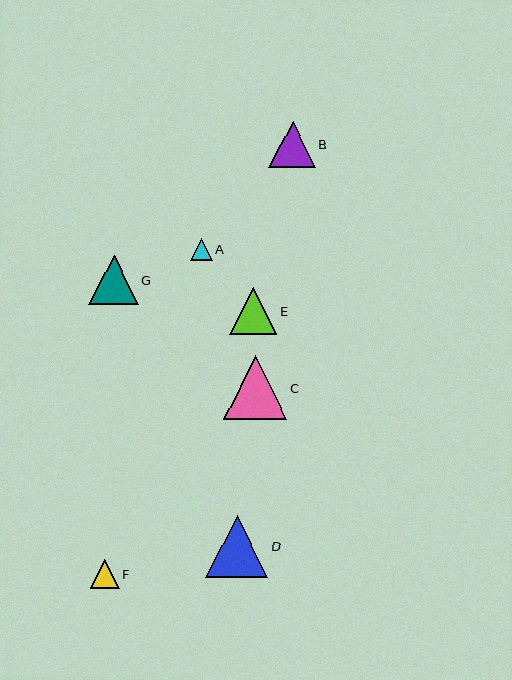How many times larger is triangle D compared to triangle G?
Triangle D is approximately 1.2 times the size of triangle G.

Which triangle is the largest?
Triangle C is the largest with a size of approximately 63 pixels.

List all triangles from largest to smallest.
From largest to smallest: C, D, G, E, B, F, A.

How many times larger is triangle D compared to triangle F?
Triangle D is approximately 2.1 times the size of triangle F.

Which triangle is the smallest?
Triangle A is the smallest with a size of approximately 22 pixels.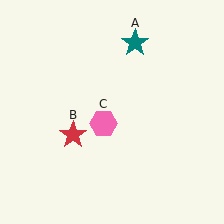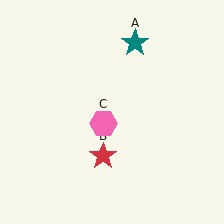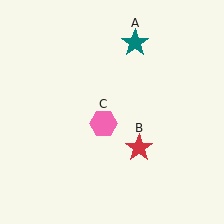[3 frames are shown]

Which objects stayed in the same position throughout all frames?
Teal star (object A) and pink hexagon (object C) remained stationary.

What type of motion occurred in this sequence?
The red star (object B) rotated counterclockwise around the center of the scene.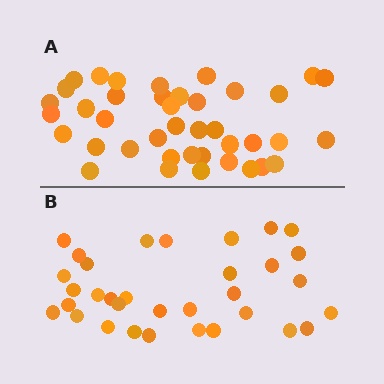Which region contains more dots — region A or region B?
Region A (the top region) has more dots.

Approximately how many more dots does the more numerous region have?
Region A has roughly 8 or so more dots than region B.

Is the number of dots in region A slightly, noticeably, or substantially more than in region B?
Region A has only slightly more — the two regions are fairly close. The ratio is roughly 1.2 to 1.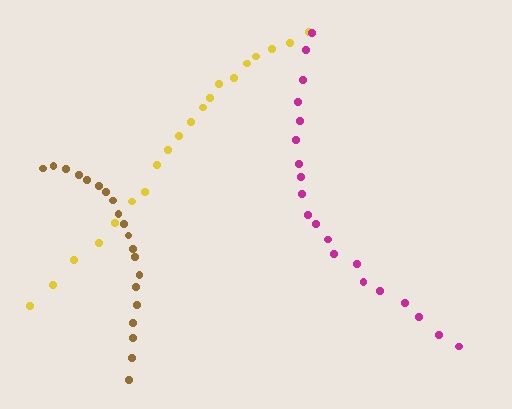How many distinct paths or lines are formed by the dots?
There are 3 distinct paths.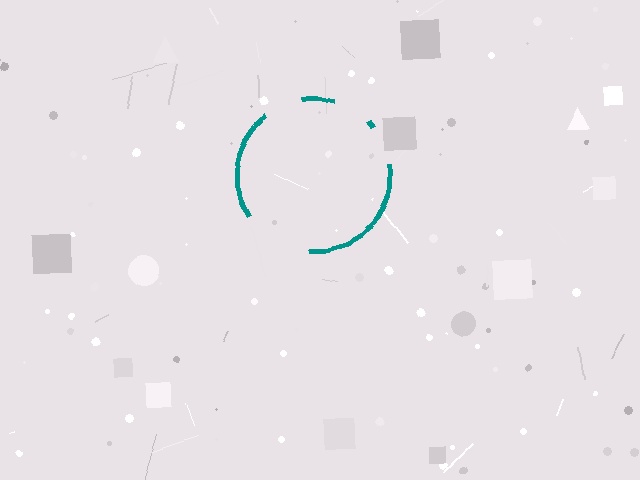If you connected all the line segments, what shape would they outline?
They would outline a circle.